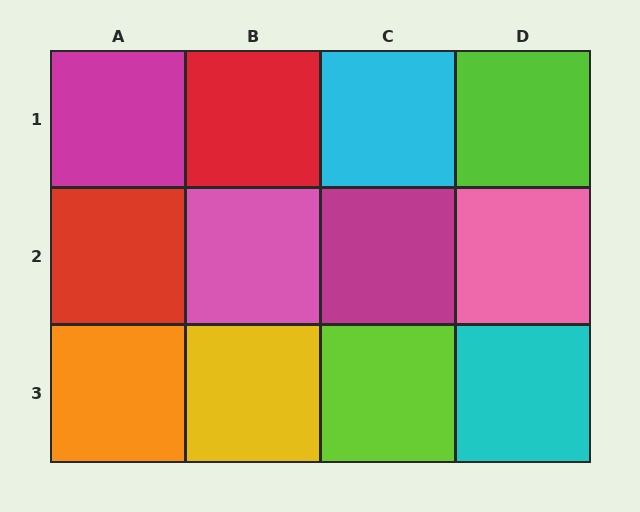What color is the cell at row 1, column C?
Cyan.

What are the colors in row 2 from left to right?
Red, pink, magenta, pink.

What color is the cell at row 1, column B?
Red.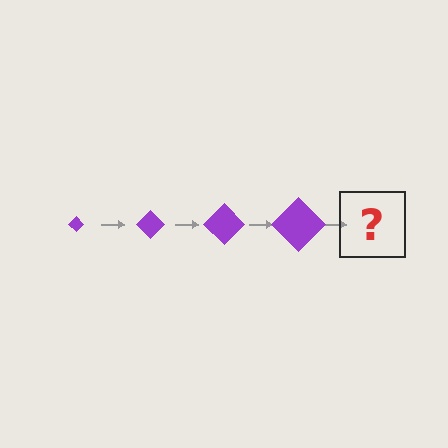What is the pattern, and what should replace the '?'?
The pattern is that the diamond gets progressively larger each step. The '?' should be a purple diamond, larger than the previous one.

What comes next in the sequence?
The next element should be a purple diamond, larger than the previous one.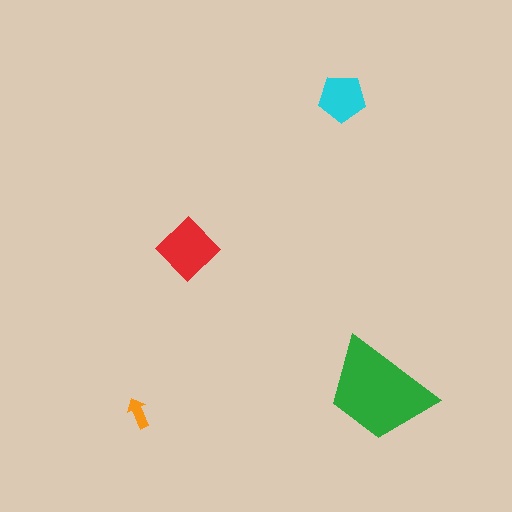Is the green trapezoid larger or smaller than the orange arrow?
Larger.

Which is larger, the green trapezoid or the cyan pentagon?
The green trapezoid.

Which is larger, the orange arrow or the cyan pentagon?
The cyan pentagon.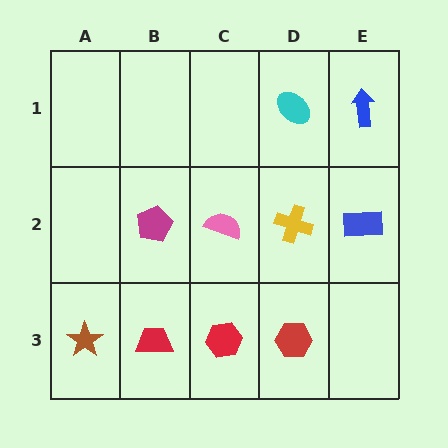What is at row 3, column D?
A red hexagon.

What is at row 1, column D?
A cyan ellipse.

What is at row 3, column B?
A red trapezoid.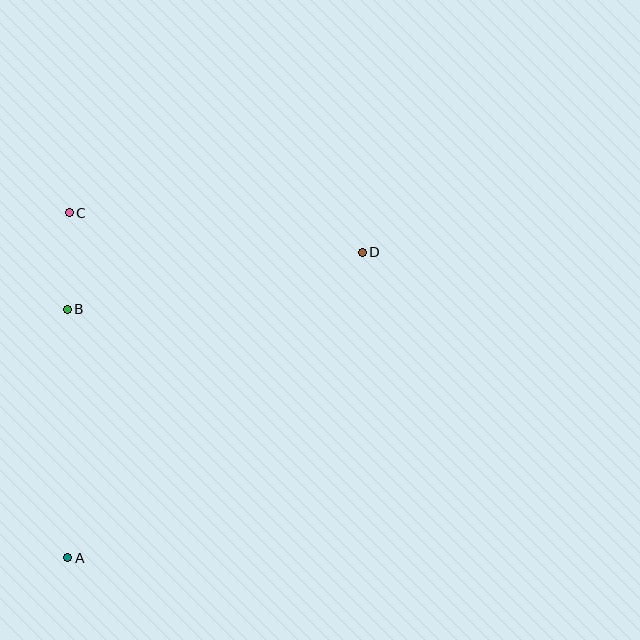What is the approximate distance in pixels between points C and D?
The distance between C and D is approximately 296 pixels.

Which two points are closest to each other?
Points B and C are closest to each other.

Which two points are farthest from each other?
Points A and D are farthest from each other.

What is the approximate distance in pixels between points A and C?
The distance between A and C is approximately 345 pixels.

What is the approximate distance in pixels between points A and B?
The distance between A and B is approximately 248 pixels.